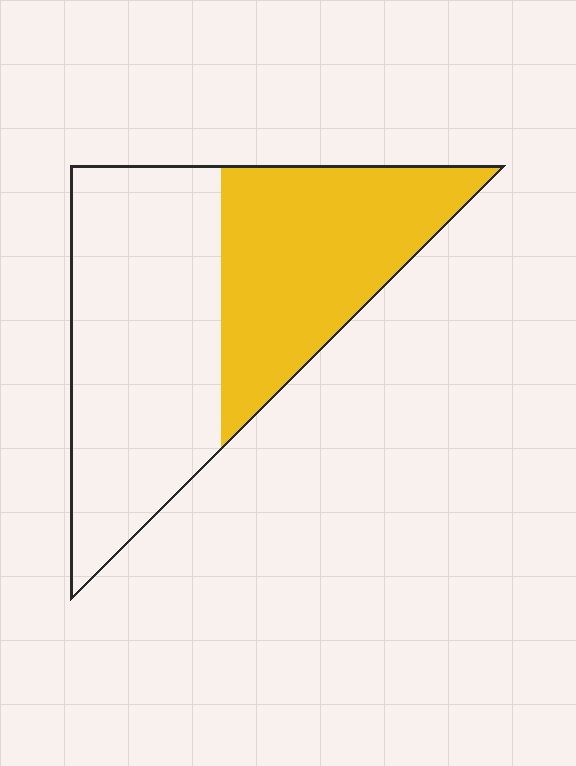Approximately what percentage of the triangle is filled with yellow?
Approximately 45%.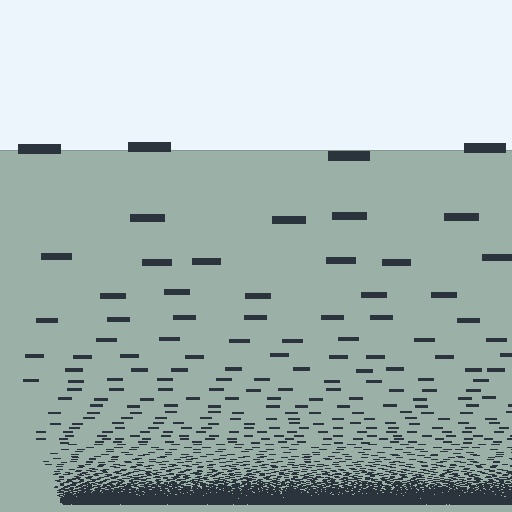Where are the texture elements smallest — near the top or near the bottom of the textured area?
Near the bottom.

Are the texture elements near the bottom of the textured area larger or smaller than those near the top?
Smaller. The gradient is inverted — elements near the bottom are smaller and denser.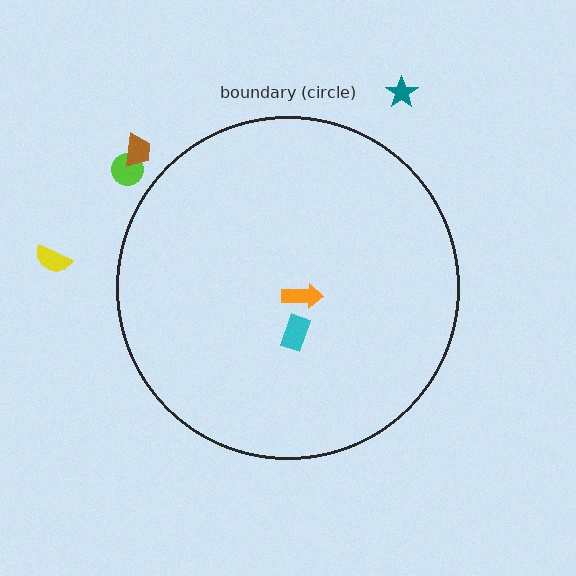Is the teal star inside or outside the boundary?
Outside.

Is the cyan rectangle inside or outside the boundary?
Inside.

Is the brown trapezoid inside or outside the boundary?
Outside.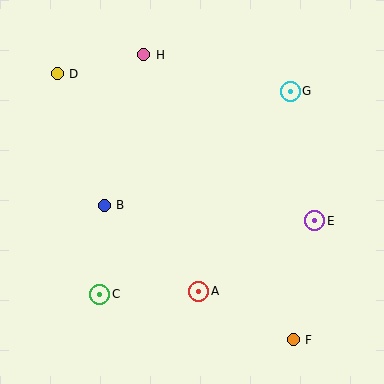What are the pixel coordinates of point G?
Point G is at (290, 91).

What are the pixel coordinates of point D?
Point D is at (57, 74).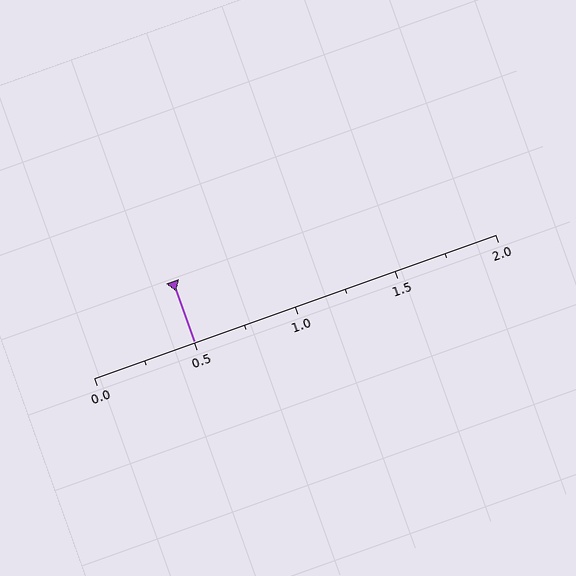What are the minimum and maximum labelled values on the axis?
The axis runs from 0.0 to 2.0.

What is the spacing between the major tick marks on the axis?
The major ticks are spaced 0.5 apart.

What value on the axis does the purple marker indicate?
The marker indicates approximately 0.5.